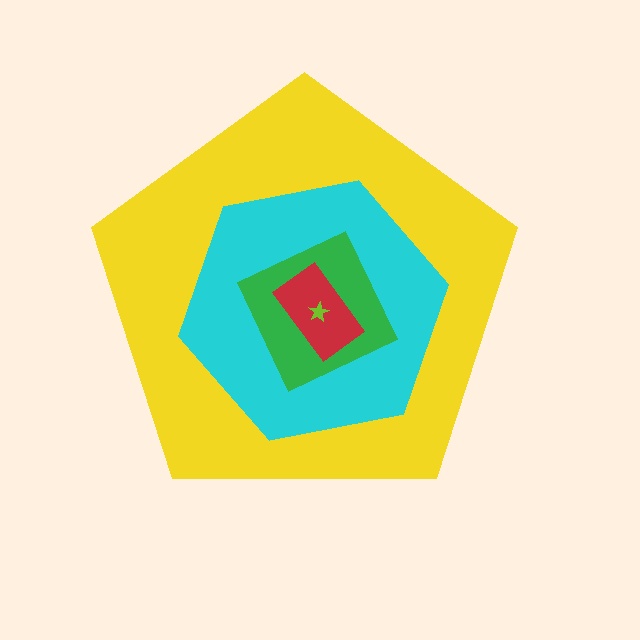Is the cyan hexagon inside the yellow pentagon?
Yes.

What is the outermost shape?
The yellow pentagon.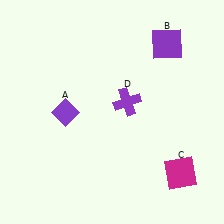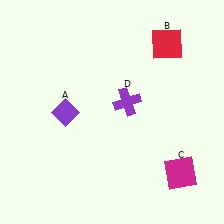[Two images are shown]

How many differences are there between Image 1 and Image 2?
There is 1 difference between the two images.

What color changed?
The square (B) changed from purple in Image 1 to red in Image 2.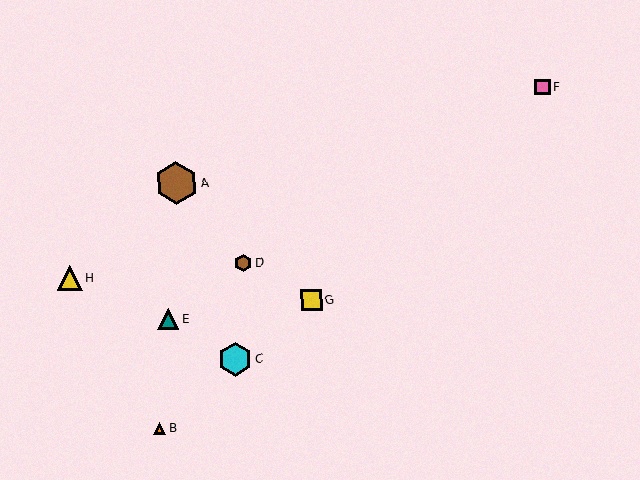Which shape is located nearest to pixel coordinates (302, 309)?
The yellow square (labeled G) at (311, 300) is nearest to that location.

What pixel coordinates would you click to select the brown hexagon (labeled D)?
Click at (243, 263) to select the brown hexagon D.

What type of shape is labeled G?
Shape G is a yellow square.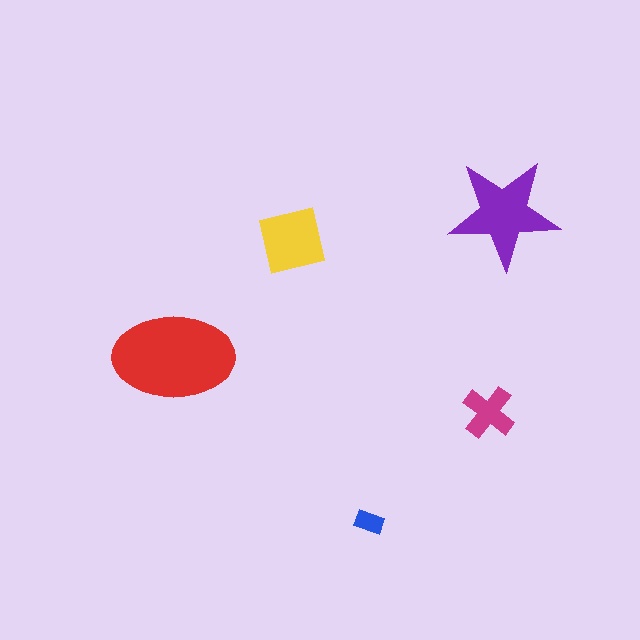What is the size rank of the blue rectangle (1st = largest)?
5th.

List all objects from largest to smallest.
The red ellipse, the purple star, the yellow square, the magenta cross, the blue rectangle.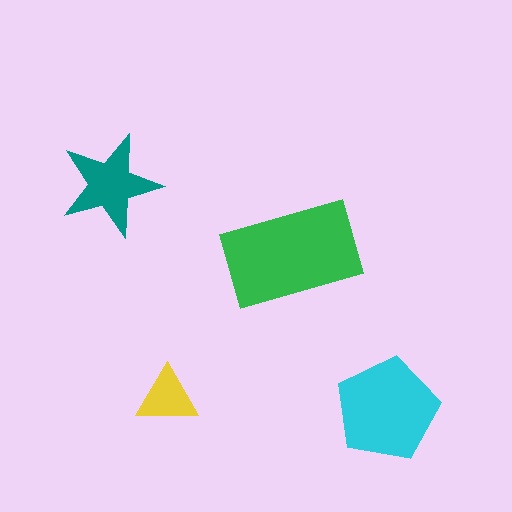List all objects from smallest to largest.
The yellow triangle, the teal star, the cyan pentagon, the green rectangle.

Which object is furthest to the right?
The cyan pentagon is rightmost.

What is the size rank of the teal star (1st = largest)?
3rd.